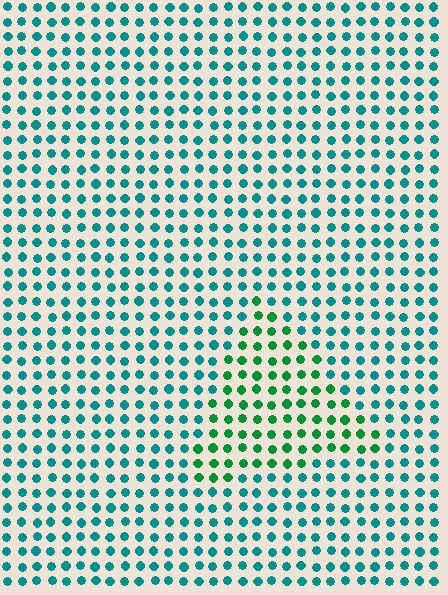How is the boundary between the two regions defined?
The boundary is defined purely by a slight shift in hue (about 39 degrees). Spacing, size, and orientation are identical on both sides.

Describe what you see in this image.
The image is filled with small teal elements in a uniform arrangement. A triangle-shaped region is visible where the elements are tinted to a slightly different hue, forming a subtle color boundary.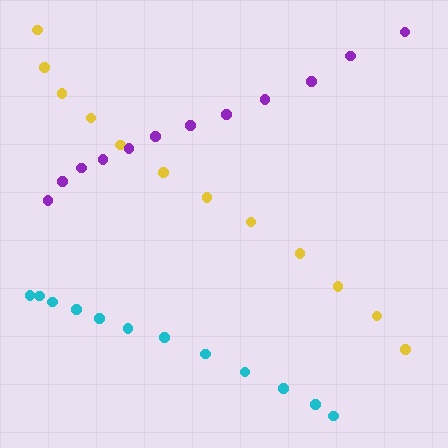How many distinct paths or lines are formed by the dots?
There are 3 distinct paths.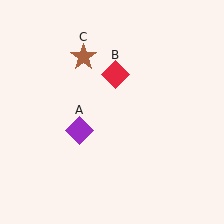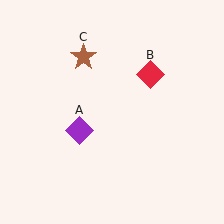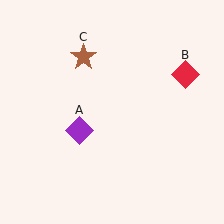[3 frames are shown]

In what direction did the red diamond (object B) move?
The red diamond (object B) moved right.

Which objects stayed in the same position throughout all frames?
Purple diamond (object A) and brown star (object C) remained stationary.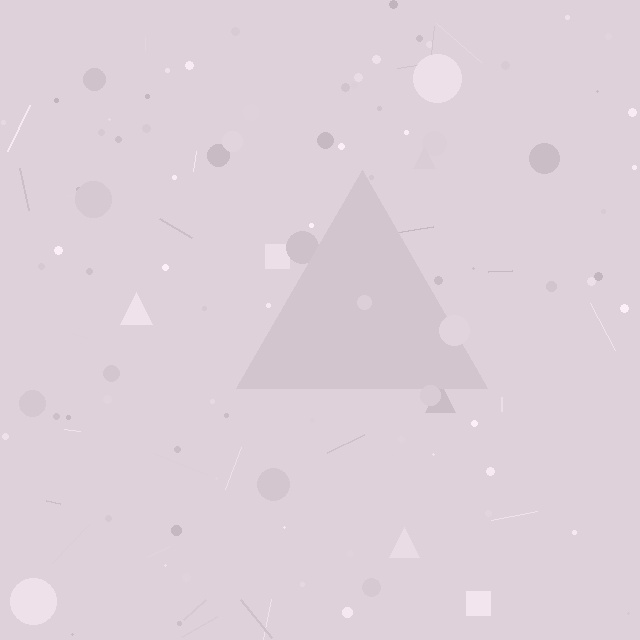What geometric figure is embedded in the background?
A triangle is embedded in the background.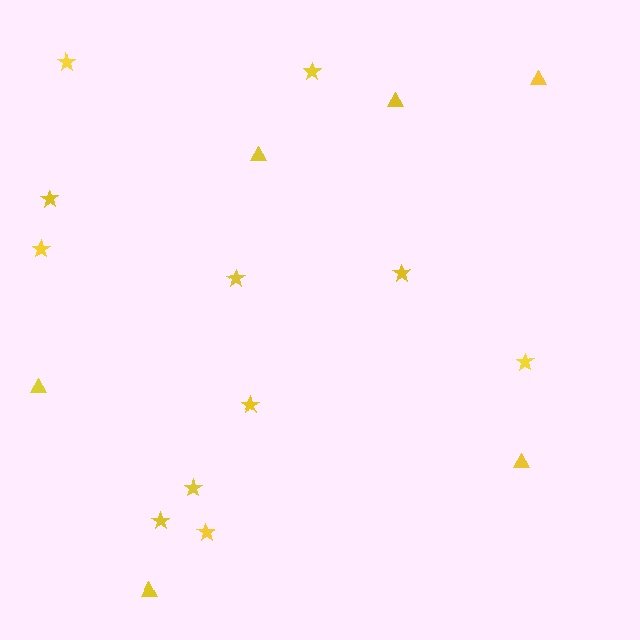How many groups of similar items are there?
There are 2 groups: one group of triangles (6) and one group of stars (11).